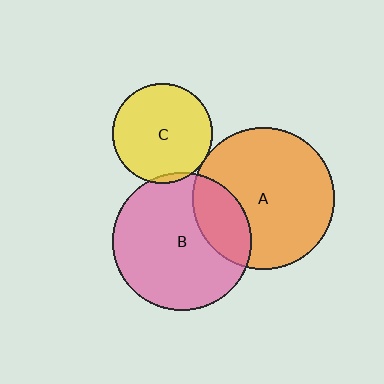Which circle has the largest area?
Circle A (orange).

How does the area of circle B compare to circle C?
Approximately 1.9 times.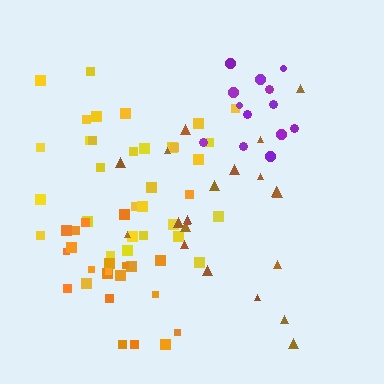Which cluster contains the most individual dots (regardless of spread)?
Yellow (32).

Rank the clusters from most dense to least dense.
purple, orange, yellow, brown.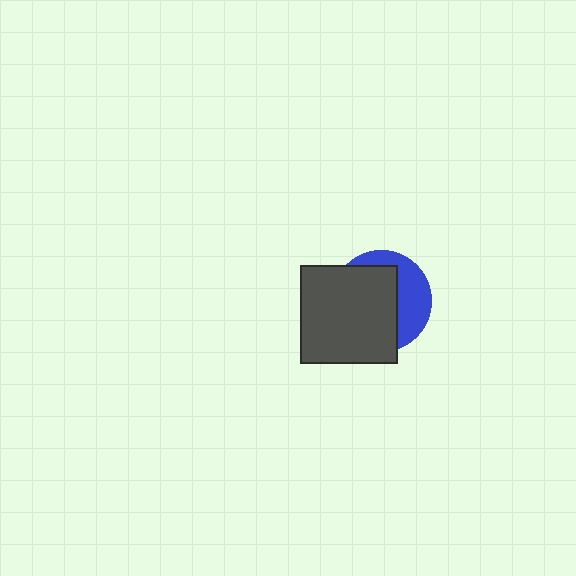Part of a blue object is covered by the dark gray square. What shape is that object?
It is a circle.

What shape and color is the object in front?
The object in front is a dark gray square.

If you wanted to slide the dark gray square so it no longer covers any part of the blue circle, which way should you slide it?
Slide it left — that is the most direct way to separate the two shapes.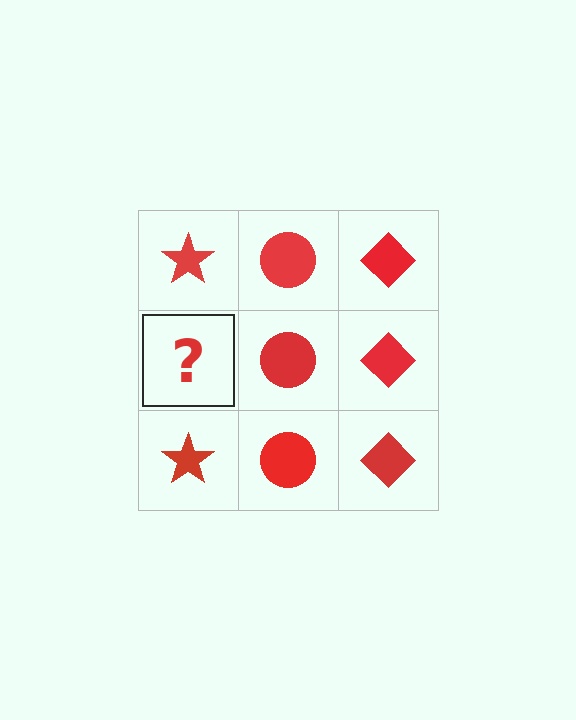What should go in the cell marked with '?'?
The missing cell should contain a red star.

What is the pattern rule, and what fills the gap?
The rule is that each column has a consistent shape. The gap should be filled with a red star.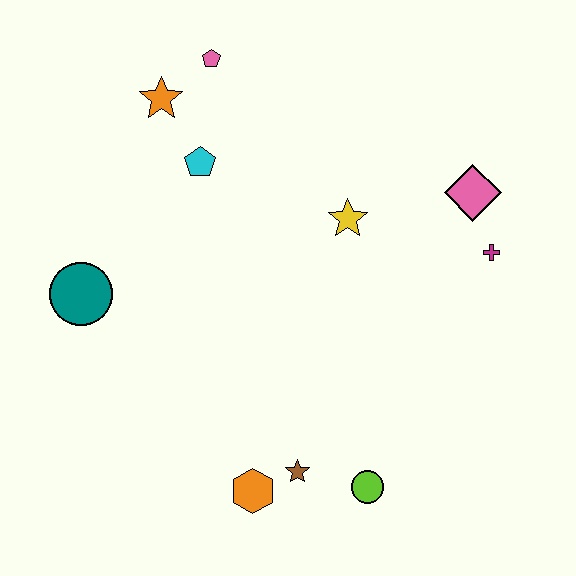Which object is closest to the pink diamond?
The magenta cross is closest to the pink diamond.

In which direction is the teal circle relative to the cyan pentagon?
The teal circle is below the cyan pentagon.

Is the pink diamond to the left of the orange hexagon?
No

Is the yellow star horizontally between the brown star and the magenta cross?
Yes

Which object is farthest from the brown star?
The pink pentagon is farthest from the brown star.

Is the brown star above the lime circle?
Yes